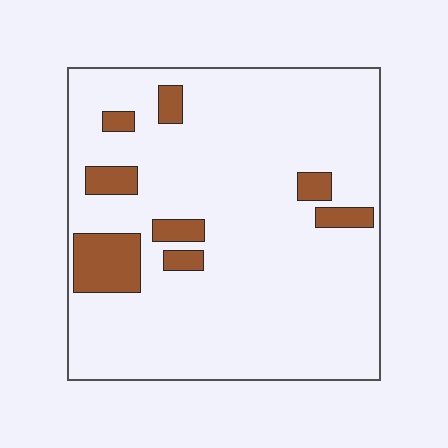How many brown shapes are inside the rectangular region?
8.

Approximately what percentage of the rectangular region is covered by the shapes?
Approximately 10%.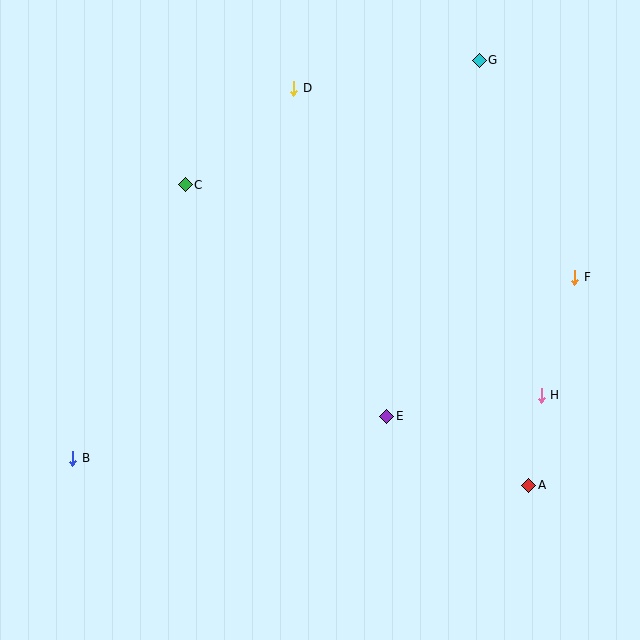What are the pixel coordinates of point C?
Point C is at (185, 185).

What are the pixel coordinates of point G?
Point G is at (479, 60).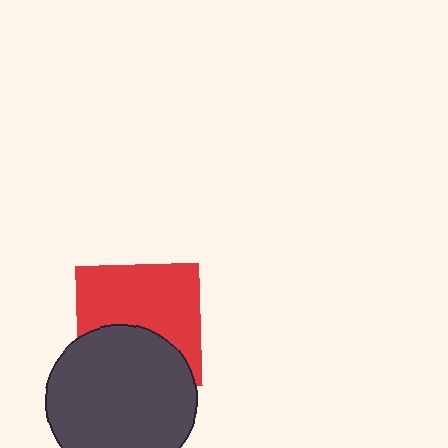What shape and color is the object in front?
The object in front is a dark gray circle.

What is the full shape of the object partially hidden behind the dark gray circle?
The partially hidden object is a red square.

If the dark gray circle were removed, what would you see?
You would see the complete red square.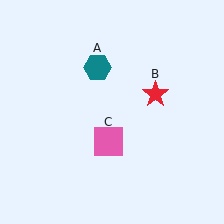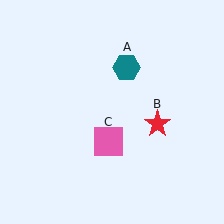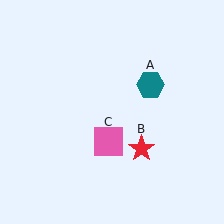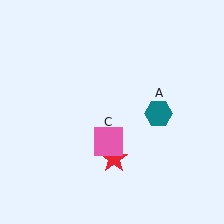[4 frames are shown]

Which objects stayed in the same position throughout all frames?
Pink square (object C) remained stationary.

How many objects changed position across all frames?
2 objects changed position: teal hexagon (object A), red star (object B).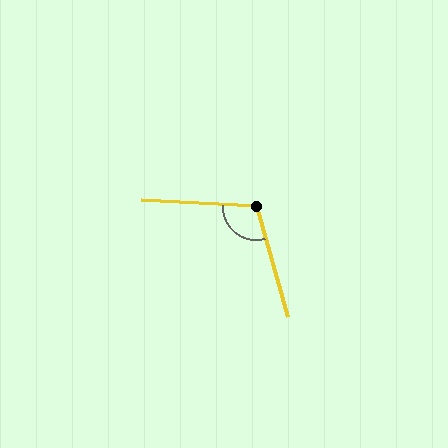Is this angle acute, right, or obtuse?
It is obtuse.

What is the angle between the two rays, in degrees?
Approximately 109 degrees.